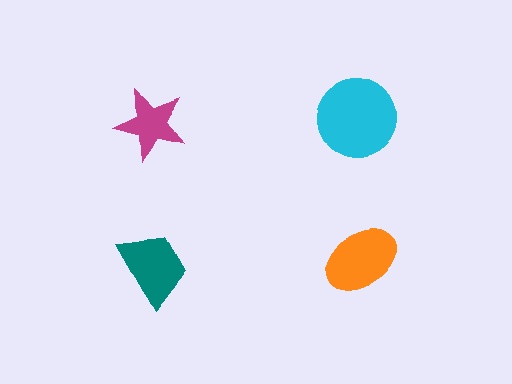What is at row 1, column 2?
A cyan circle.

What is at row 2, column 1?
A teal trapezoid.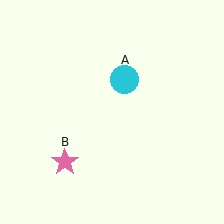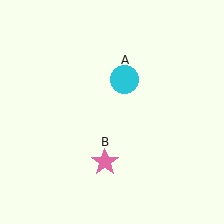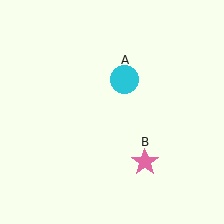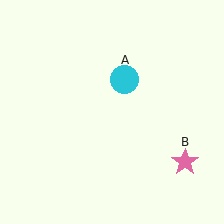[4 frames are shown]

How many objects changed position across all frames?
1 object changed position: pink star (object B).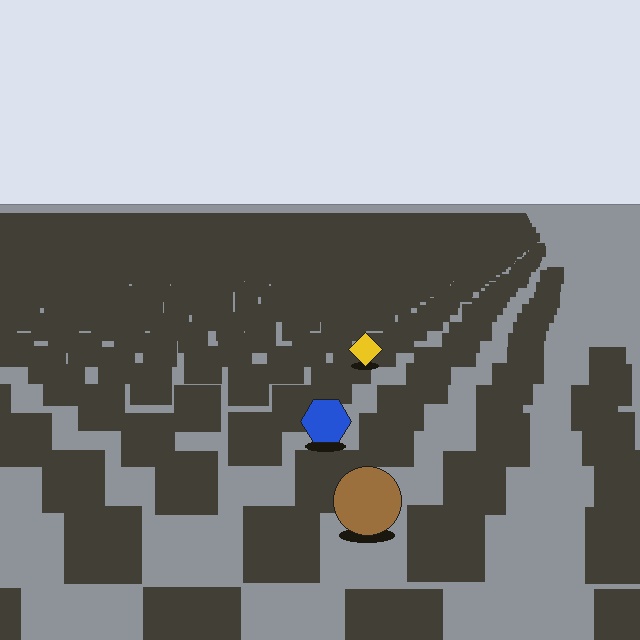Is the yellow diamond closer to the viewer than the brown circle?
No. The brown circle is closer — you can tell from the texture gradient: the ground texture is coarser near it.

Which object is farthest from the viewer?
The yellow diamond is farthest from the viewer. It appears smaller and the ground texture around it is denser.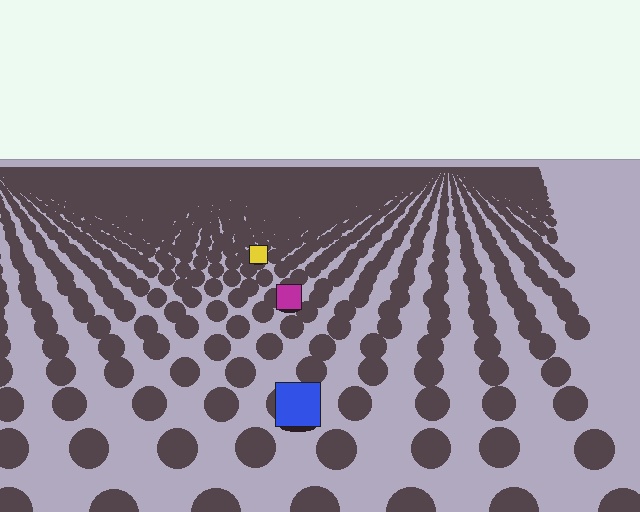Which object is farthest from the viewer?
The yellow square is farthest from the viewer. It appears smaller and the ground texture around it is denser.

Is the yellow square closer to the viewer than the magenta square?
No. The magenta square is closer — you can tell from the texture gradient: the ground texture is coarser near it.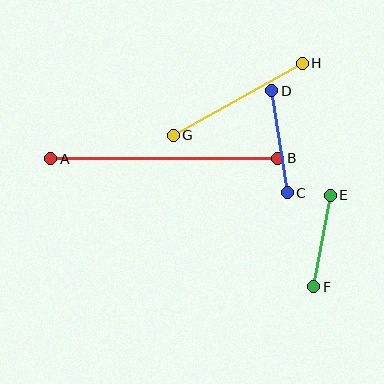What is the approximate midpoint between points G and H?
The midpoint is at approximately (238, 99) pixels.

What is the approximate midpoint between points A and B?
The midpoint is at approximately (164, 158) pixels.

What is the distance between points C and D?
The distance is approximately 103 pixels.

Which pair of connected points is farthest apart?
Points A and B are farthest apart.